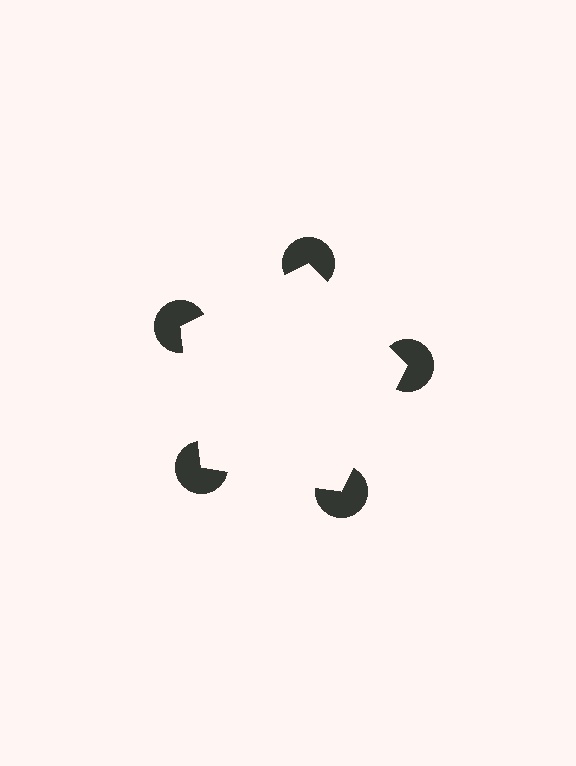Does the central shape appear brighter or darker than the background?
It typically appears slightly brighter than the background, even though no actual brightness change is drawn.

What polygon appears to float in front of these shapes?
An illusory pentagon — its edges are inferred from the aligned wedge cuts in the pac-man discs, not physically drawn.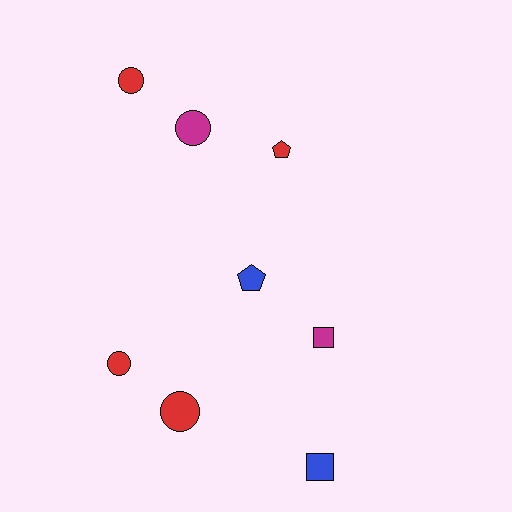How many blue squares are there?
There is 1 blue square.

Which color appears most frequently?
Red, with 4 objects.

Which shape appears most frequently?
Circle, with 4 objects.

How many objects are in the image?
There are 8 objects.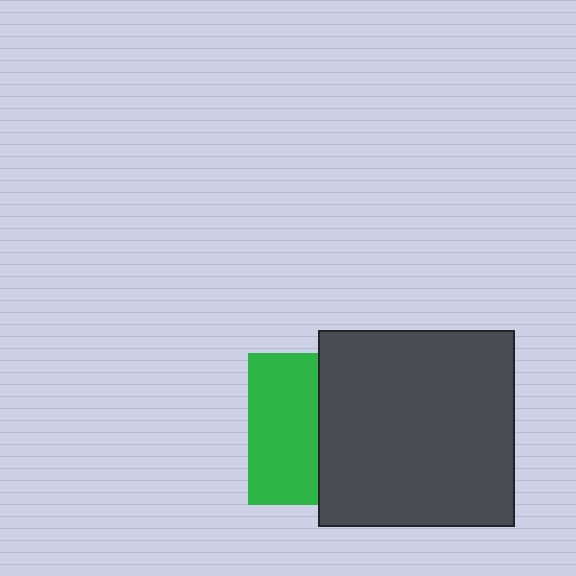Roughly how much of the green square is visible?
About half of it is visible (roughly 46%).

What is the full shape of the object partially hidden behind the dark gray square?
The partially hidden object is a green square.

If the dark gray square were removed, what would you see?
You would see the complete green square.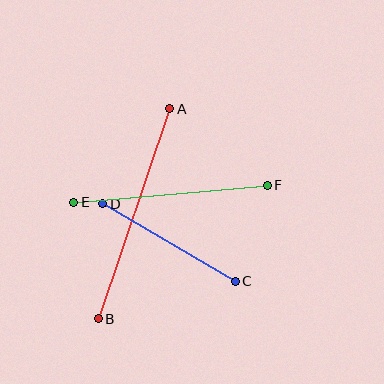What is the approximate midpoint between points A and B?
The midpoint is at approximately (134, 214) pixels.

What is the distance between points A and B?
The distance is approximately 222 pixels.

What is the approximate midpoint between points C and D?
The midpoint is at approximately (169, 242) pixels.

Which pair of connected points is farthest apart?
Points A and B are farthest apart.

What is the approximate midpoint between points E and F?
The midpoint is at approximately (171, 194) pixels.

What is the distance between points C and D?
The distance is approximately 154 pixels.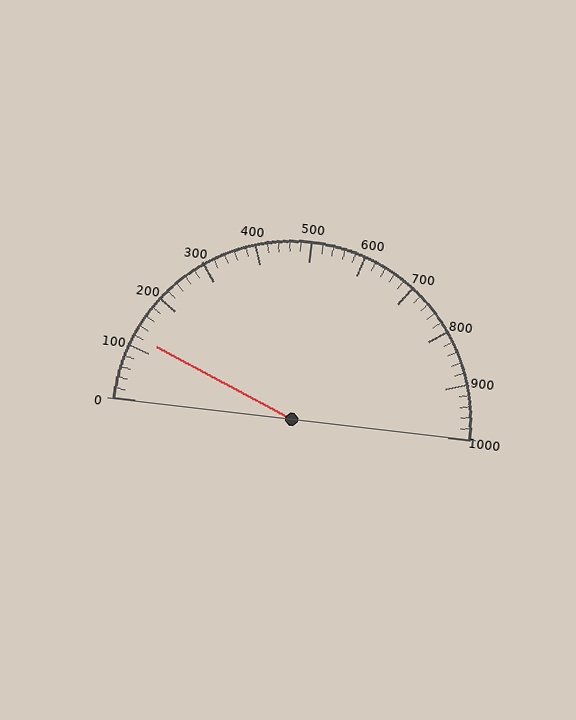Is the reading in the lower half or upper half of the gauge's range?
The reading is in the lower half of the range (0 to 1000).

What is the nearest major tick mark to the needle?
The nearest major tick mark is 100.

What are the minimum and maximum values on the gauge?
The gauge ranges from 0 to 1000.